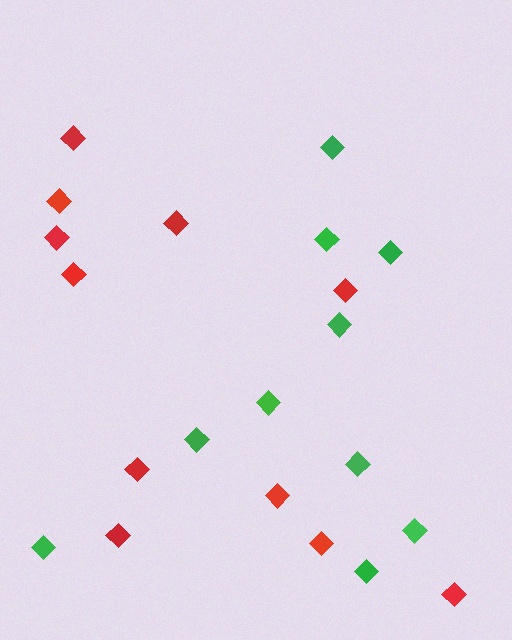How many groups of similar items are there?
There are 2 groups: one group of green diamonds (10) and one group of red diamonds (11).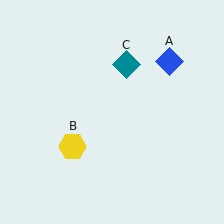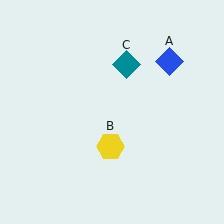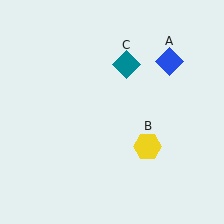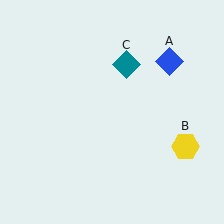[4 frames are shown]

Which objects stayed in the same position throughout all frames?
Blue diamond (object A) and teal diamond (object C) remained stationary.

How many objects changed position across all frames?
1 object changed position: yellow hexagon (object B).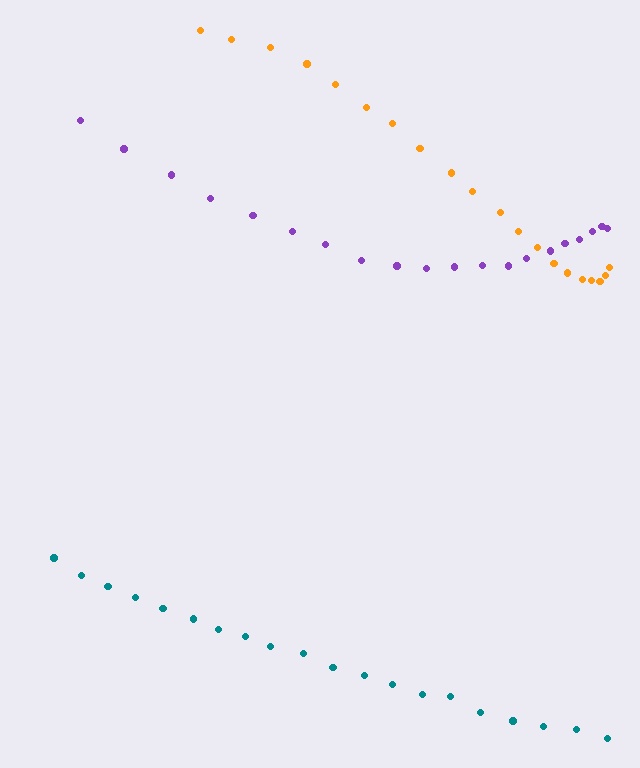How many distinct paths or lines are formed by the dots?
There are 3 distinct paths.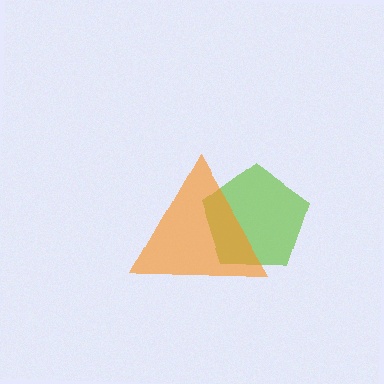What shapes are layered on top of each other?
The layered shapes are: a lime pentagon, an orange triangle.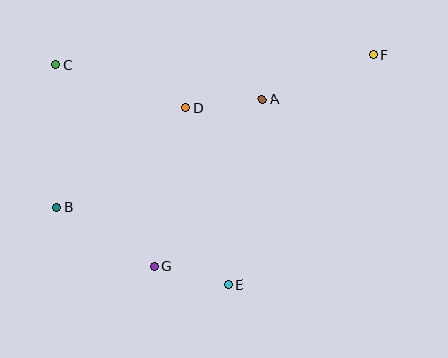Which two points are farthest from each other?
Points B and F are farthest from each other.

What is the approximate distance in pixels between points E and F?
The distance between E and F is approximately 271 pixels.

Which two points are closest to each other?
Points E and G are closest to each other.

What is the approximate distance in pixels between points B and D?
The distance between B and D is approximately 163 pixels.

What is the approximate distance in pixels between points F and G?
The distance between F and G is approximately 305 pixels.